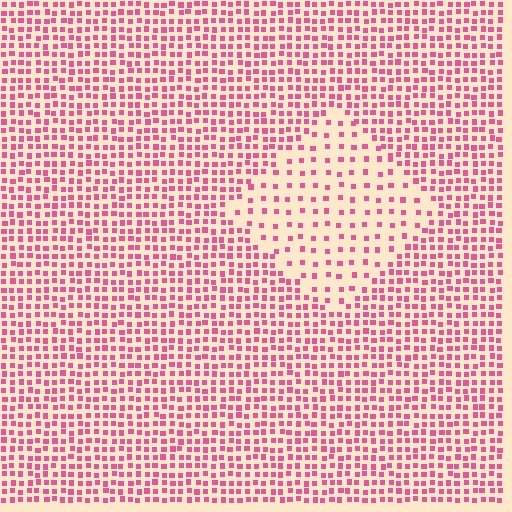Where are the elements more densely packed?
The elements are more densely packed outside the diamond boundary.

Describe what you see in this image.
The image contains small pink elements arranged at two different densities. A diamond-shaped region is visible where the elements are less densely packed than the surrounding area.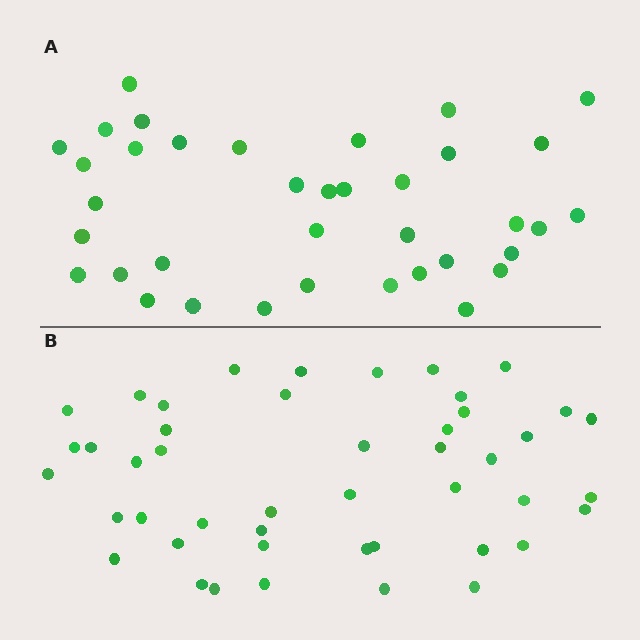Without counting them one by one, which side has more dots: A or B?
Region B (the bottom region) has more dots.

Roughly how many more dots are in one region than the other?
Region B has roughly 8 or so more dots than region A.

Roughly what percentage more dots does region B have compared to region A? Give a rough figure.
About 25% more.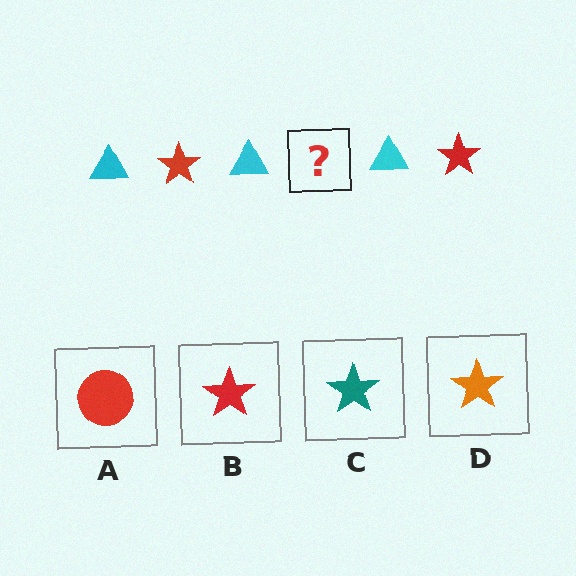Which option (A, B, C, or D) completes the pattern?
B.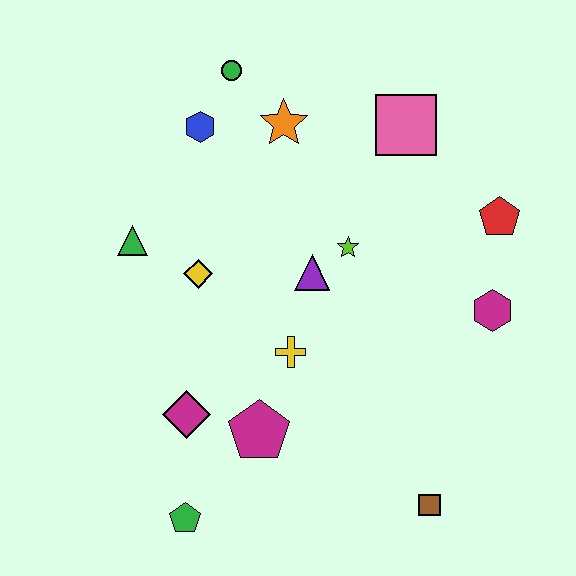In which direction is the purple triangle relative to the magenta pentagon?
The purple triangle is above the magenta pentagon.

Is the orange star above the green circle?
No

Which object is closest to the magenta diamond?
The magenta pentagon is closest to the magenta diamond.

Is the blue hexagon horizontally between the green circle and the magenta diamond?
Yes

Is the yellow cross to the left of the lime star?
Yes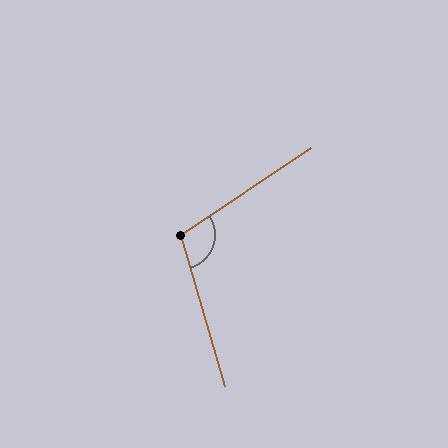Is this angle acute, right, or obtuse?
It is obtuse.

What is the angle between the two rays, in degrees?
Approximately 108 degrees.